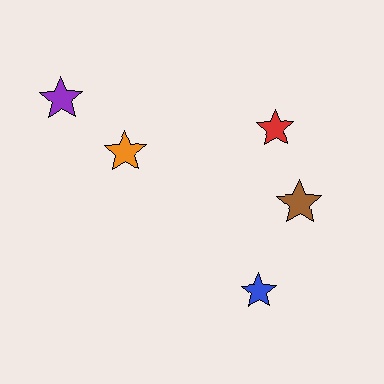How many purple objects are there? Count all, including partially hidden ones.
There is 1 purple object.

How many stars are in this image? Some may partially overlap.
There are 5 stars.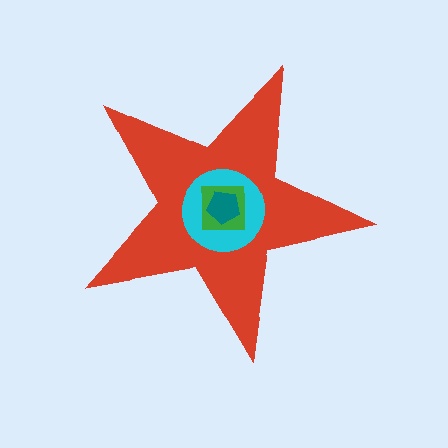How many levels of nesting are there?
4.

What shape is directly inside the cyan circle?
The green square.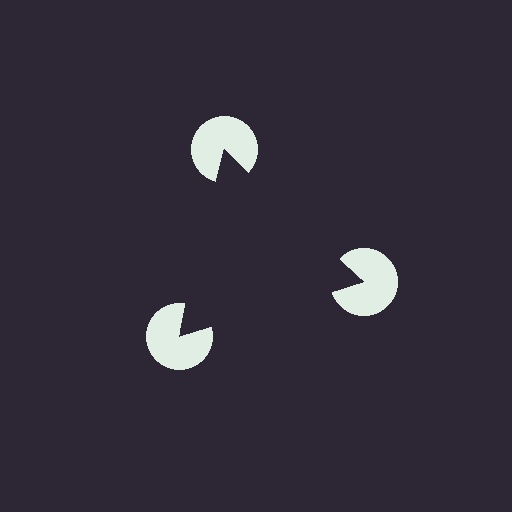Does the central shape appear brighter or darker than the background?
It typically appears slightly darker than the background, even though no actual brightness change is drawn.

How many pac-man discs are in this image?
There are 3 — one at each vertex of the illusory triangle.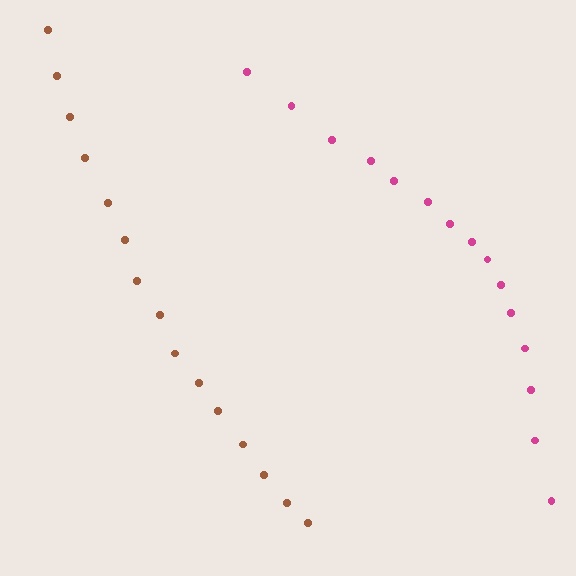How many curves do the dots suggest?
There are 2 distinct paths.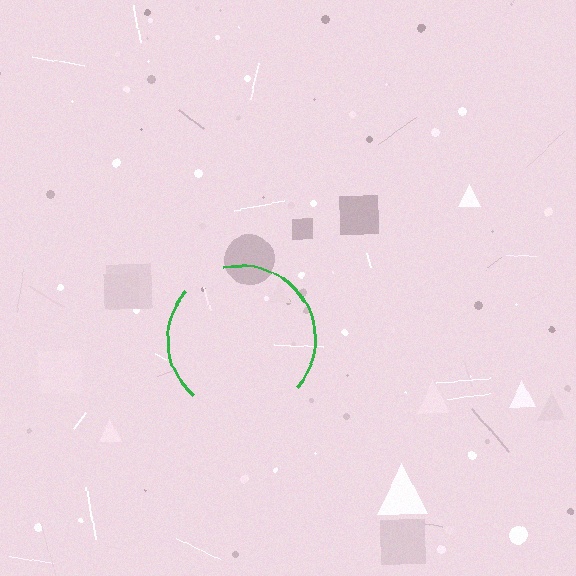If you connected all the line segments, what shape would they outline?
They would outline a circle.